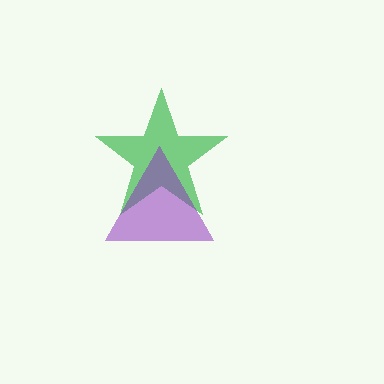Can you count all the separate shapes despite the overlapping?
Yes, there are 2 separate shapes.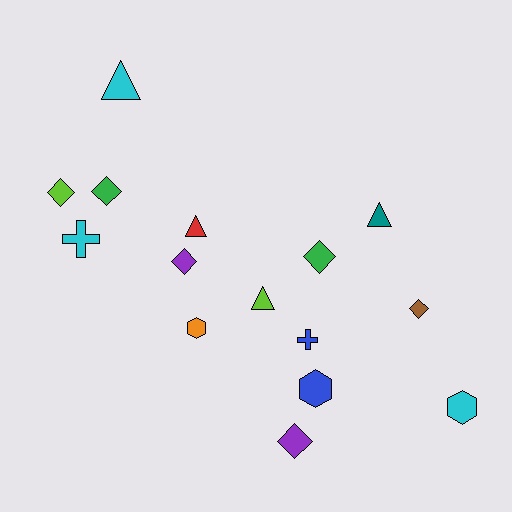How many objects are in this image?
There are 15 objects.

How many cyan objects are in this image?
There are 3 cyan objects.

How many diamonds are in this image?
There are 6 diamonds.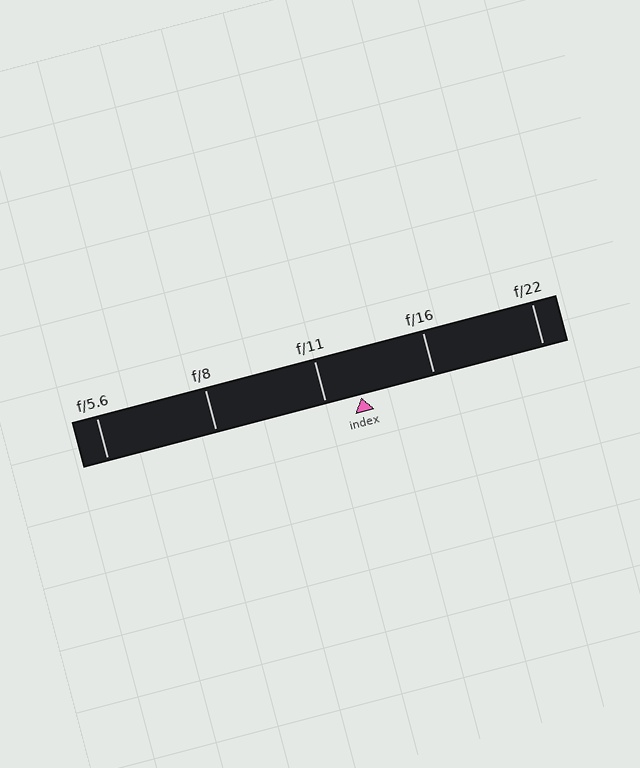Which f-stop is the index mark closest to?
The index mark is closest to f/11.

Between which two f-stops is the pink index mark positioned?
The index mark is between f/11 and f/16.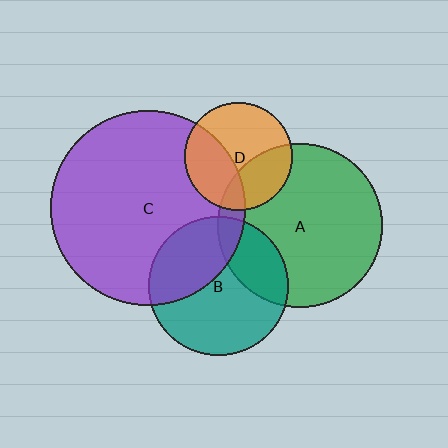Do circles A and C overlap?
Yes.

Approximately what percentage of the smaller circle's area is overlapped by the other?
Approximately 10%.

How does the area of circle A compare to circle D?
Approximately 2.3 times.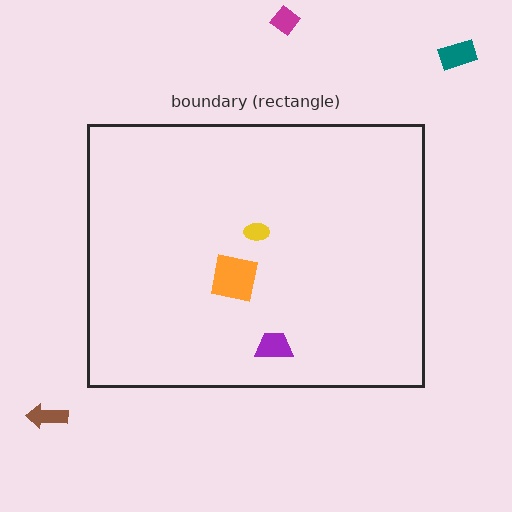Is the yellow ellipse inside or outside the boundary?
Inside.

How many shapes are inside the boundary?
3 inside, 3 outside.